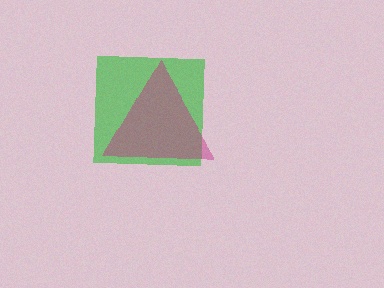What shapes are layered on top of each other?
The layered shapes are: a green square, a magenta triangle.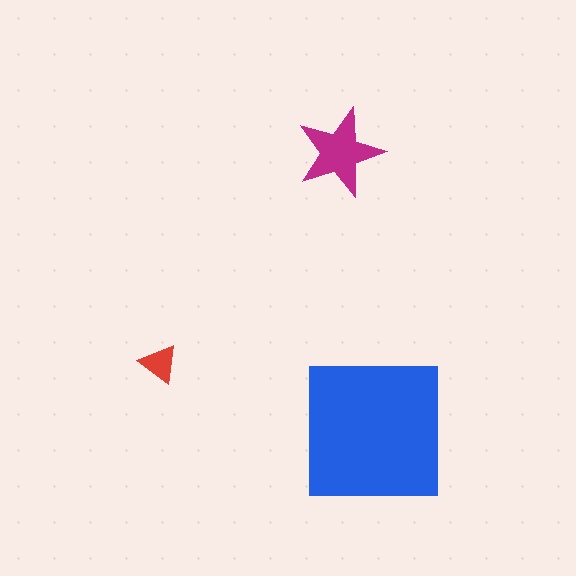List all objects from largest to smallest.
The blue square, the magenta star, the red triangle.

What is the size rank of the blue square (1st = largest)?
1st.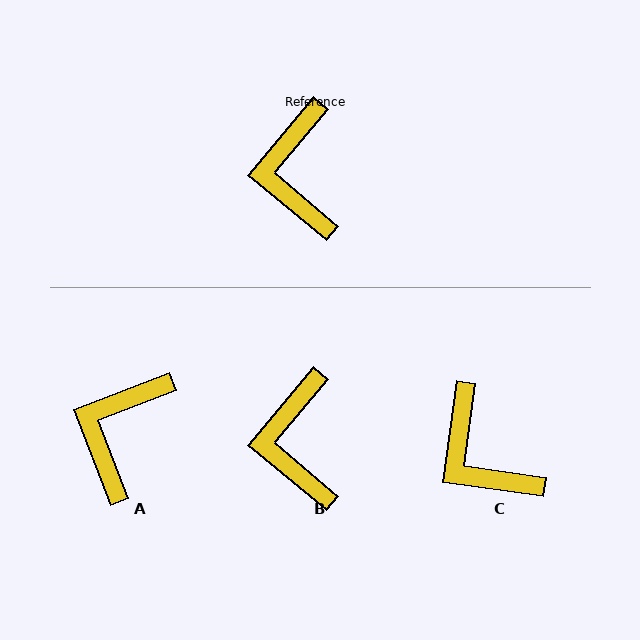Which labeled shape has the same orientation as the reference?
B.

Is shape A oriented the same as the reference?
No, it is off by about 29 degrees.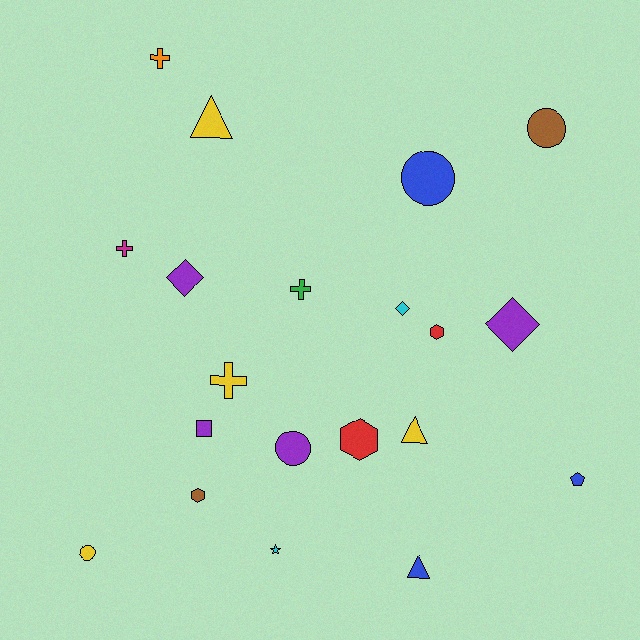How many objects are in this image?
There are 20 objects.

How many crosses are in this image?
There are 4 crosses.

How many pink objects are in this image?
There are no pink objects.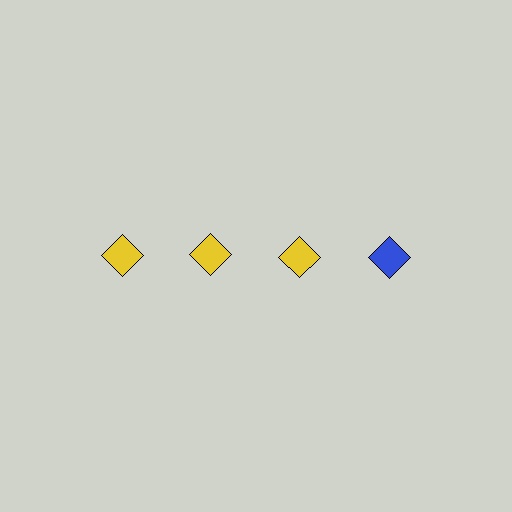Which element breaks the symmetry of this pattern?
The blue diamond in the top row, second from right column breaks the symmetry. All other shapes are yellow diamonds.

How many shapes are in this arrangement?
There are 4 shapes arranged in a grid pattern.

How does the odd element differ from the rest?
It has a different color: blue instead of yellow.